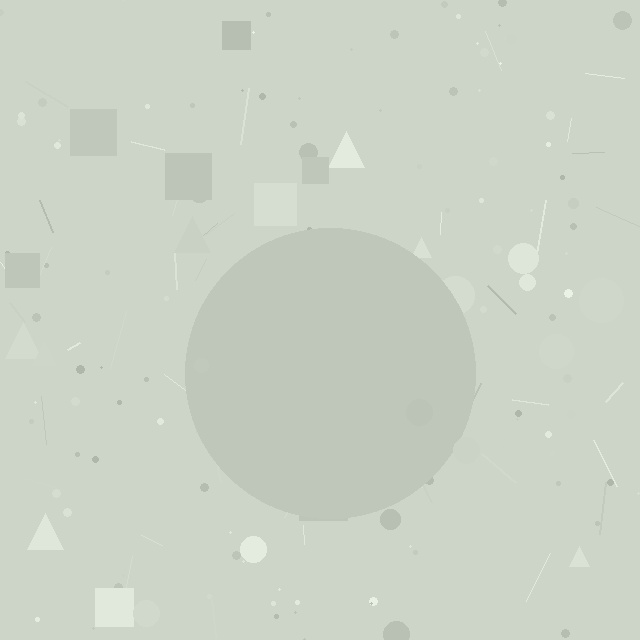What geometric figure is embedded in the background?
A circle is embedded in the background.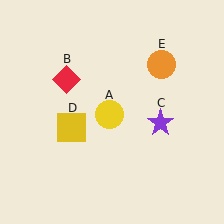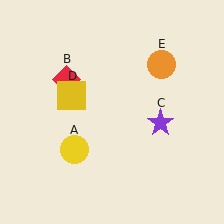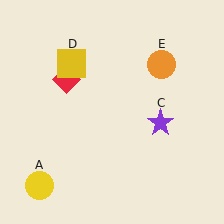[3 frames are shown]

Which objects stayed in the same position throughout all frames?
Red diamond (object B) and purple star (object C) and orange circle (object E) remained stationary.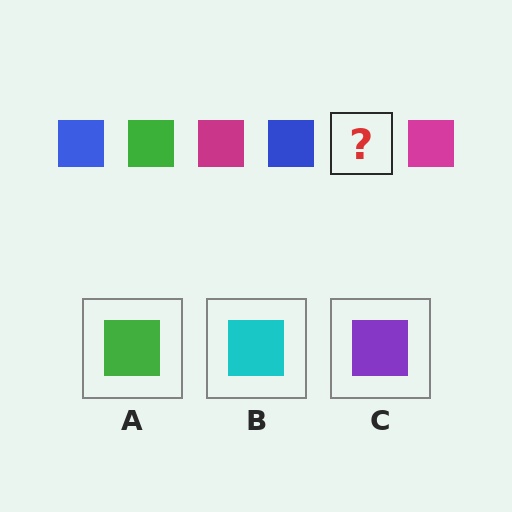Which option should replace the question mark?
Option A.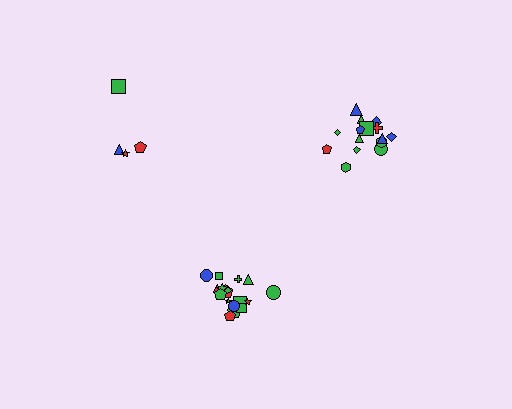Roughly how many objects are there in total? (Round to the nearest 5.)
Roughly 35 objects in total.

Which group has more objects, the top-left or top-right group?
The top-right group.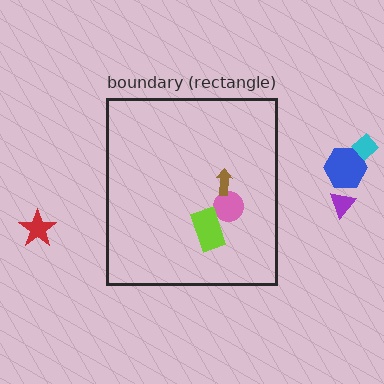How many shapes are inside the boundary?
3 inside, 4 outside.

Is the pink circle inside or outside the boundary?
Inside.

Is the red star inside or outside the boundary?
Outside.